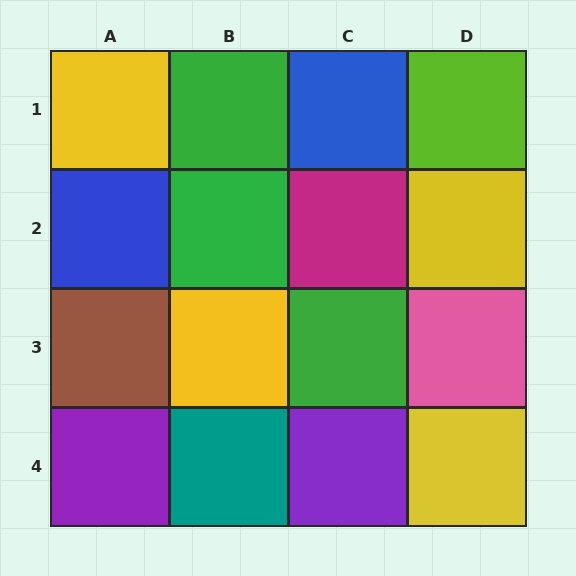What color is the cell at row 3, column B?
Yellow.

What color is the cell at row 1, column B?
Green.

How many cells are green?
3 cells are green.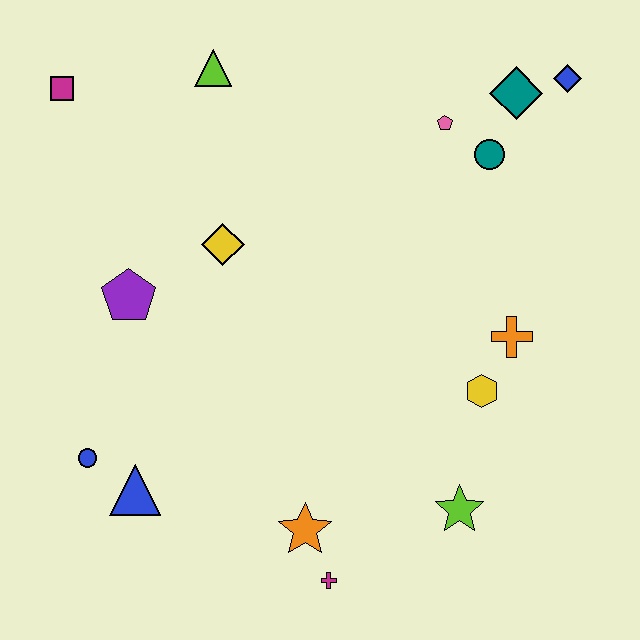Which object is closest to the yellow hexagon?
The orange cross is closest to the yellow hexagon.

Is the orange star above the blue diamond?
No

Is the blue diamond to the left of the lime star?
No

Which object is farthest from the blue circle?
The blue diamond is farthest from the blue circle.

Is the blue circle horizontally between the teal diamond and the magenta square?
Yes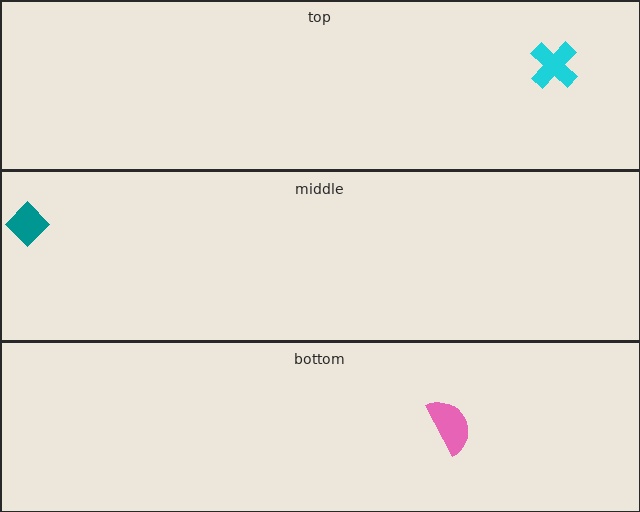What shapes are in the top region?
The cyan cross.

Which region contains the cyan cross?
The top region.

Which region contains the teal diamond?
The middle region.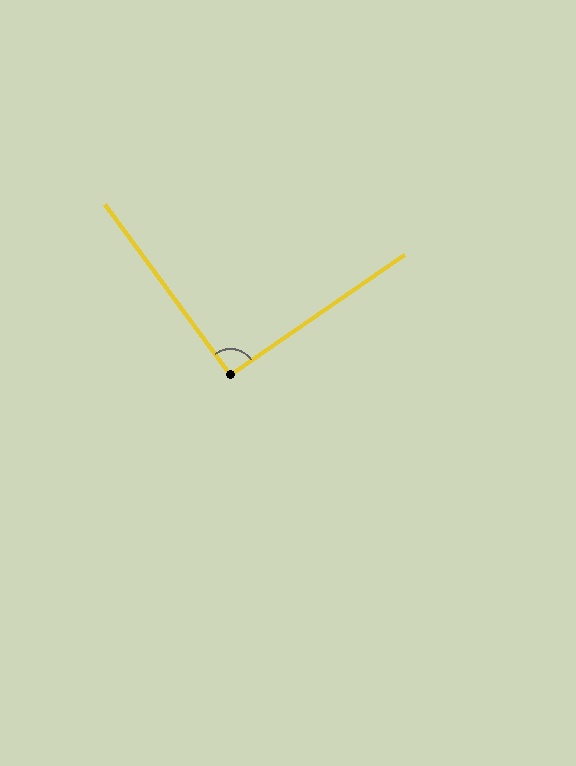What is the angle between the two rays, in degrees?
Approximately 92 degrees.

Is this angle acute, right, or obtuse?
It is approximately a right angle.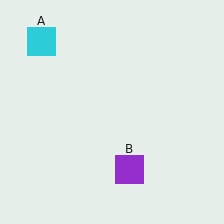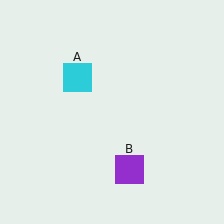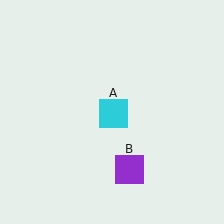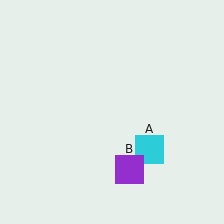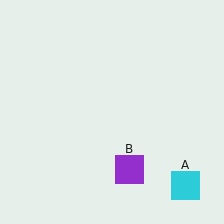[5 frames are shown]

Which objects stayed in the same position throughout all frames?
Purple square (object B) remained stationary.